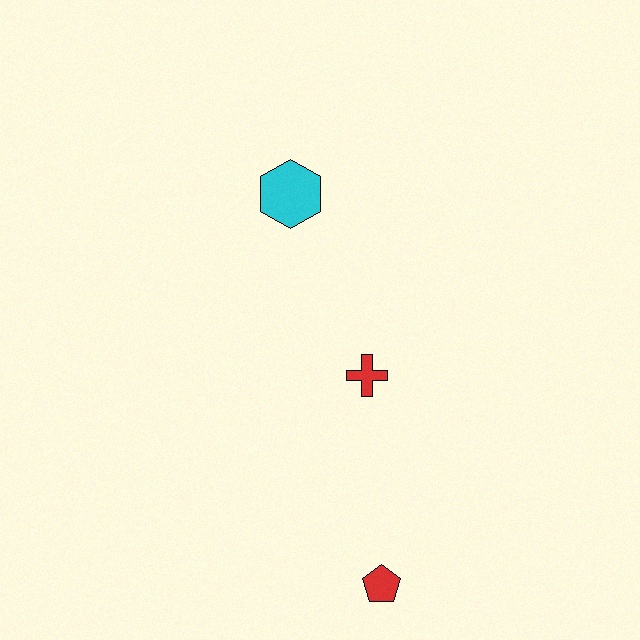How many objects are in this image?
There are 3 objects.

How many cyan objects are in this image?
There is 1 cyan object.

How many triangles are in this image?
There are no triangles.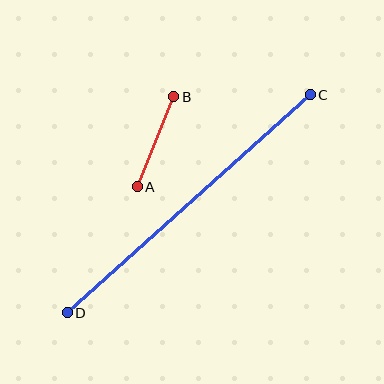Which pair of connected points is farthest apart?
Points C and D are farthest apart.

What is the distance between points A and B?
The distance is approximately 97 pixels.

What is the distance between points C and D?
The distance is approximately 326 pixels.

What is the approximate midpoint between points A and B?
The midpoint is at approximately (155, 142) pixels.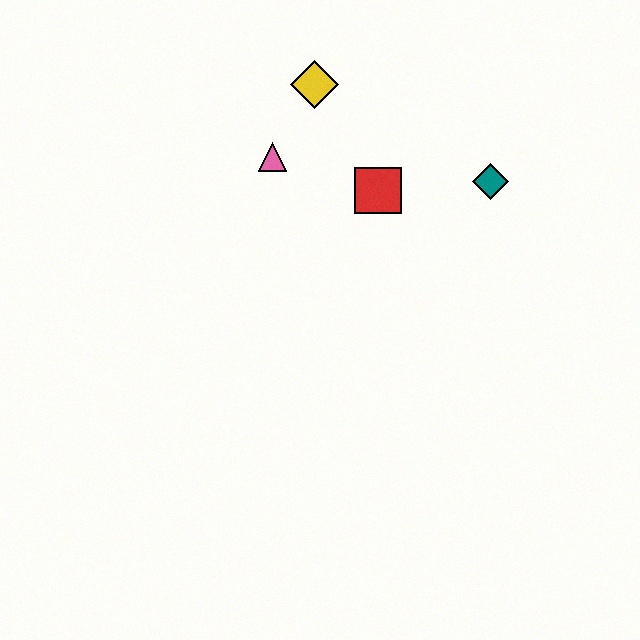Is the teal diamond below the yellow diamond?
Yes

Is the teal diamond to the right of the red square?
Yes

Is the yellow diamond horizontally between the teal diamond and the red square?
No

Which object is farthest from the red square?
The yellow diamond is farthest from the red square.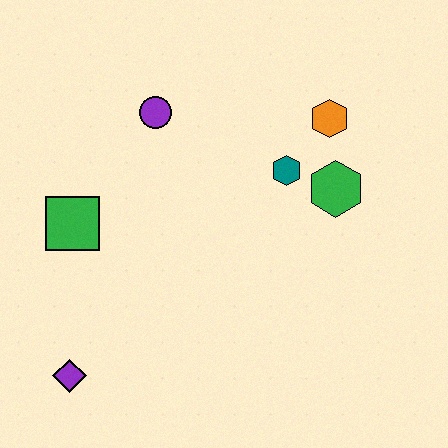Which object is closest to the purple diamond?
The green square is closest to the purple diamond.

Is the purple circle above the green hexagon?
Yes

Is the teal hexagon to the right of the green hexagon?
No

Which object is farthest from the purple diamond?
The orange hexagon is farthest from the purple diamond.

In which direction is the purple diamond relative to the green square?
The purple diamond is below the green square.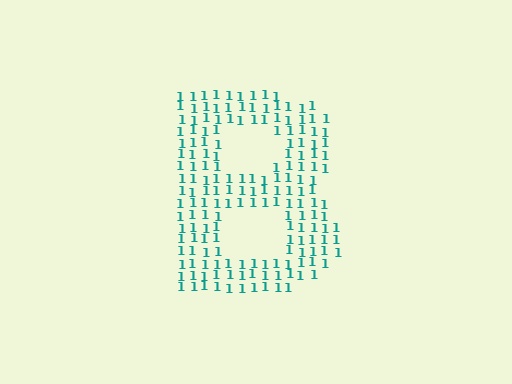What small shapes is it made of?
It is made of small digit 1's.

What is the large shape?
The large shape is the letter B.